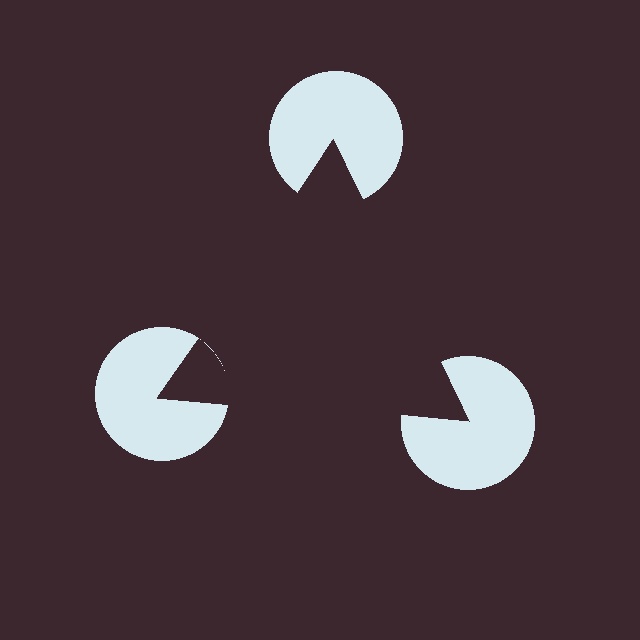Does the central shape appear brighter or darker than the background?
It typically appears slightly darker than the background, even though no actual brightness change is drawn.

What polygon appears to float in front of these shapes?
An illusory triangle — its edges are inferred from the aligned wedge cuts in the pac-man discs, not physically drawn.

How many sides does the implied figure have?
3 sides.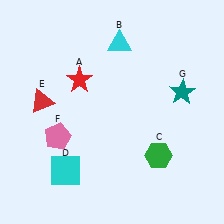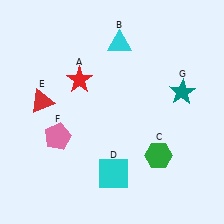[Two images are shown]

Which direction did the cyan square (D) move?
The cyan square (D) moved right.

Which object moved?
The cyan square (D) moved right.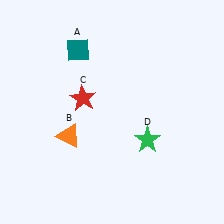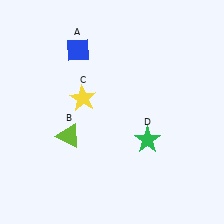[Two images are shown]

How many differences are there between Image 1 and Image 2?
There are 3 differences between the two images.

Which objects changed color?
A changed from teal to blue. B changed from orange to lime. C changed from red to yellow.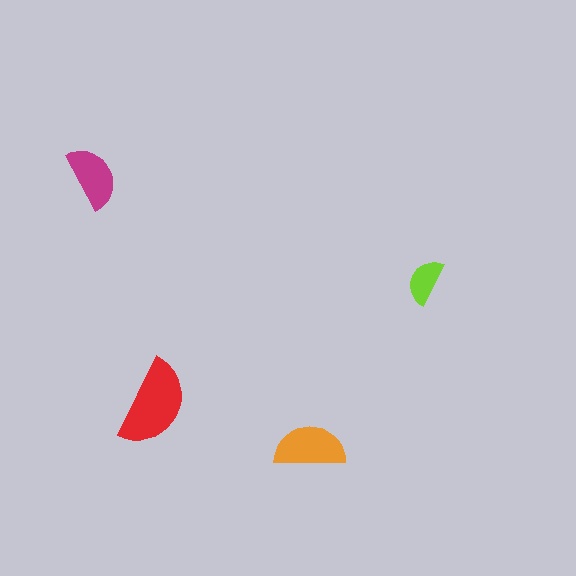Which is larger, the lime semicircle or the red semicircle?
The red one.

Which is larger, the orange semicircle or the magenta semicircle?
The orange one.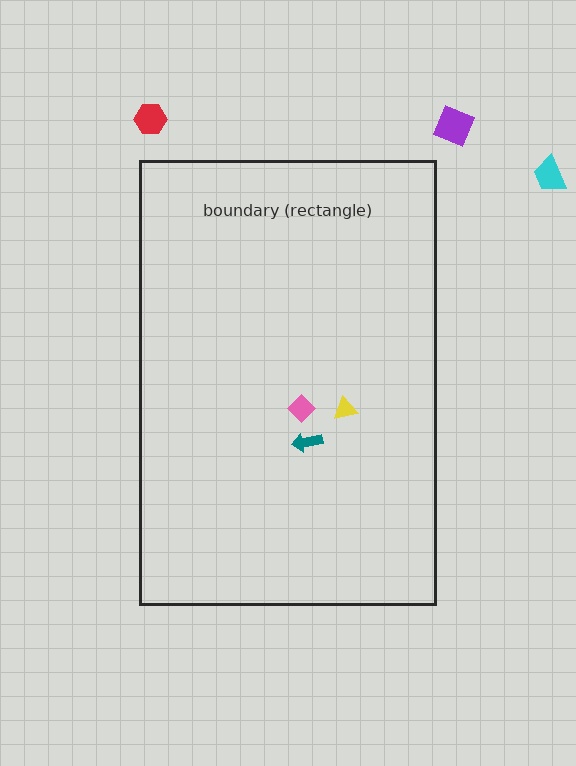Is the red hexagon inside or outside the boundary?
Outside.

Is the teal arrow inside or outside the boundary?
Inside.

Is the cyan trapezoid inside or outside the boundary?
Outside.